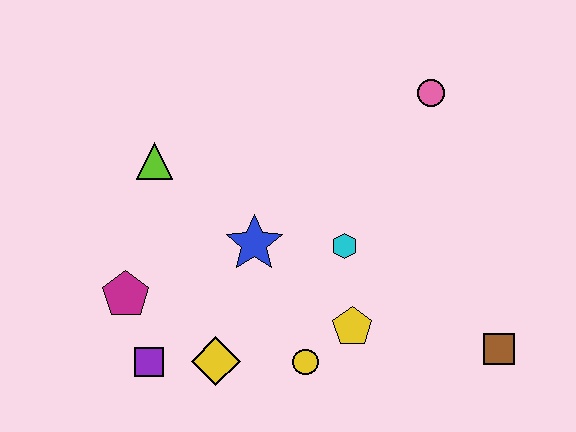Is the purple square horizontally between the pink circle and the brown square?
No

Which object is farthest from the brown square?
The lime triangle is farthest from the brown square.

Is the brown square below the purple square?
No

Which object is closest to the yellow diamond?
The purple square is closest to the yellow diamond.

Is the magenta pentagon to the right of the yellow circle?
No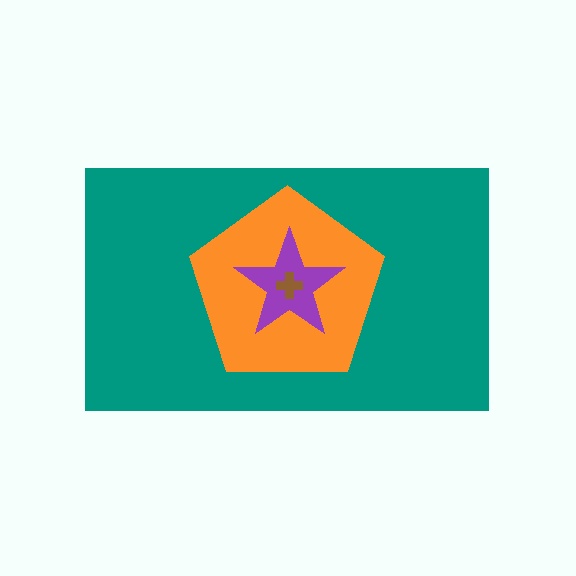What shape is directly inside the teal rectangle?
The orange pentagon.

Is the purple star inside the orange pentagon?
Yes.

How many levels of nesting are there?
4.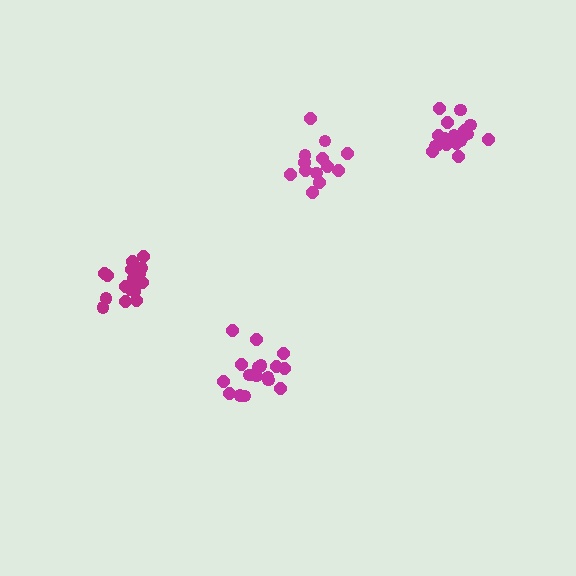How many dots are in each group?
Group 1: 18 dots, Group 2: 13 dots, Group 3: 18 dots, Group 4: 16 dots (65 total).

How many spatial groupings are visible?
There are 4 spatial groupings.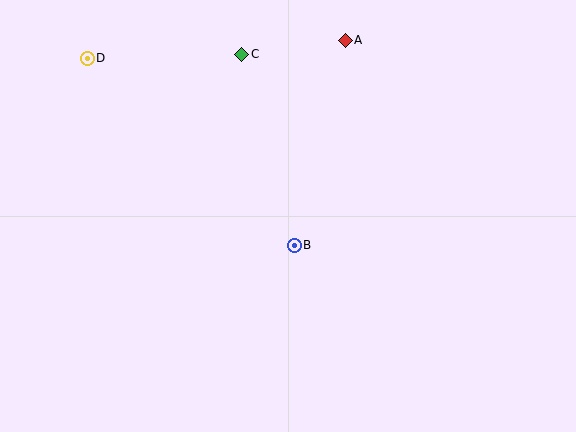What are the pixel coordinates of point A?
Point A is at (345, 40).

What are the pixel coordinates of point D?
Point D is at (87, 58).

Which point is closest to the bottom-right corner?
Point B is closest to the bottom-right corner.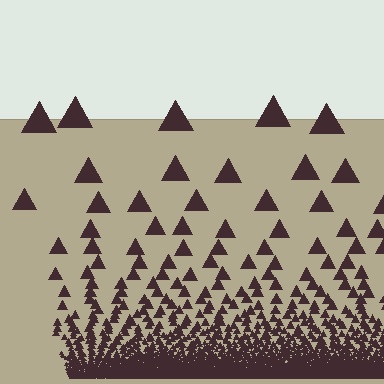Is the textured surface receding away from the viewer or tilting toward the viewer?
The surface appears to tilt toward the viewer. Texture elements get larger and sparser toward the top.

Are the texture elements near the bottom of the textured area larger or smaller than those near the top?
Smaller. The gradient is inverted — elements near the bottom are smaller and denser.